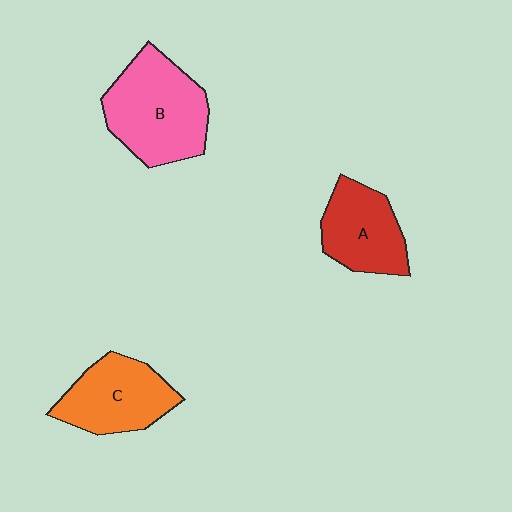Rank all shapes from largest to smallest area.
From largest to smallest: B (pink), C (orange), A (red).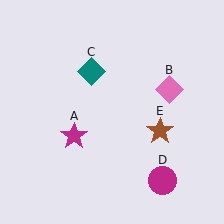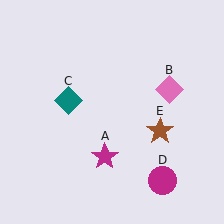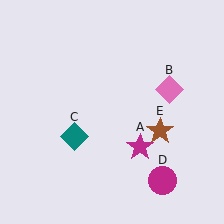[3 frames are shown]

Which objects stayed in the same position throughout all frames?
Pink diamond (object B) and magenta circle (object D) and brown star (object E) remained stationary.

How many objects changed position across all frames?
2 objects changed position: magenta star (object A), teal diamond (object C).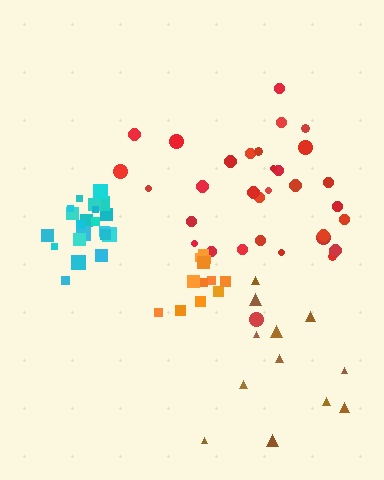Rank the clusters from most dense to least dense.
cyan, orange, red, brown.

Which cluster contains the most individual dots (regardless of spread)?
Red (32).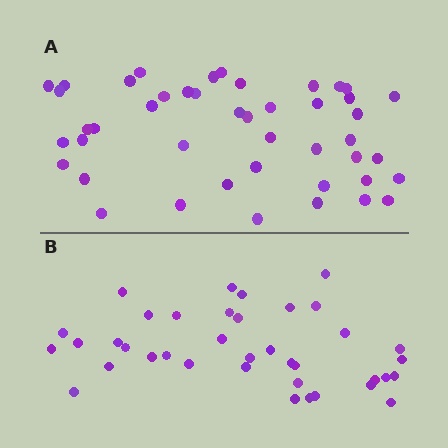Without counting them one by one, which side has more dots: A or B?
Region A (the top region) has more dots.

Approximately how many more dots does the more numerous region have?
Region A has roughly 8 or so more dots than region B.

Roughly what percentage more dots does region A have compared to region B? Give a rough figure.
About 20% more.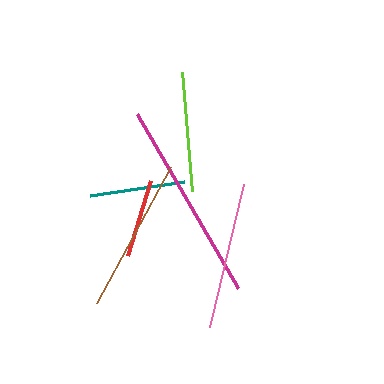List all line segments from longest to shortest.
From longest to shortest: magenta, brown, pink, lime, teal, red.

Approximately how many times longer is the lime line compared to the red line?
The lime line is approximately 1.5 times the length of the red line.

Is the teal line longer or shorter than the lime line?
The lime line is longer than the teal line.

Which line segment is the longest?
The magenta line is the longest at approximately 201 pixels.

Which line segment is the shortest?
The red line is the shortest at approximately 79 pixels.